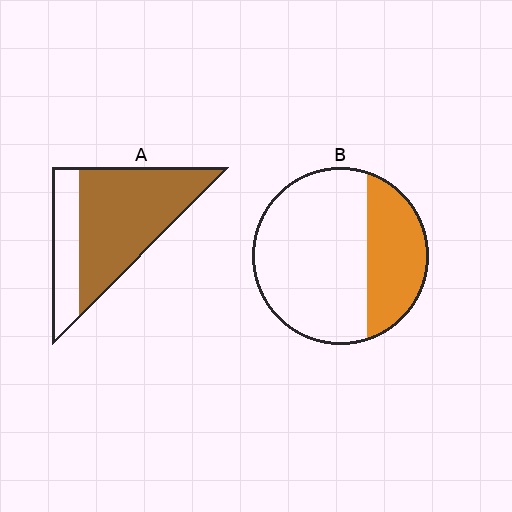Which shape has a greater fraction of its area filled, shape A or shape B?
Shape A.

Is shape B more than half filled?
No.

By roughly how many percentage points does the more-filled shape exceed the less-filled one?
By roughly 40 percentage points (A over B).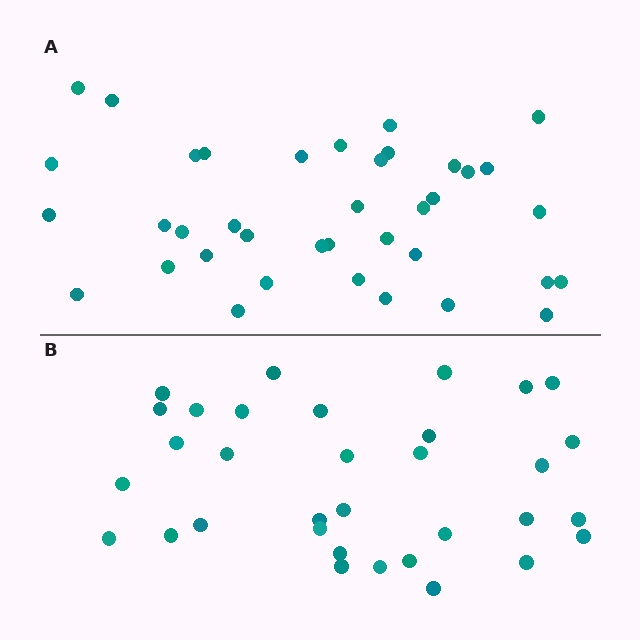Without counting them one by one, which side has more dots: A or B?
Region A (the top region) has more dots.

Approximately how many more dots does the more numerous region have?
Region A has about 5 more dots than region B.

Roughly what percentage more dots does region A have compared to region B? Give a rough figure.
About 15% more.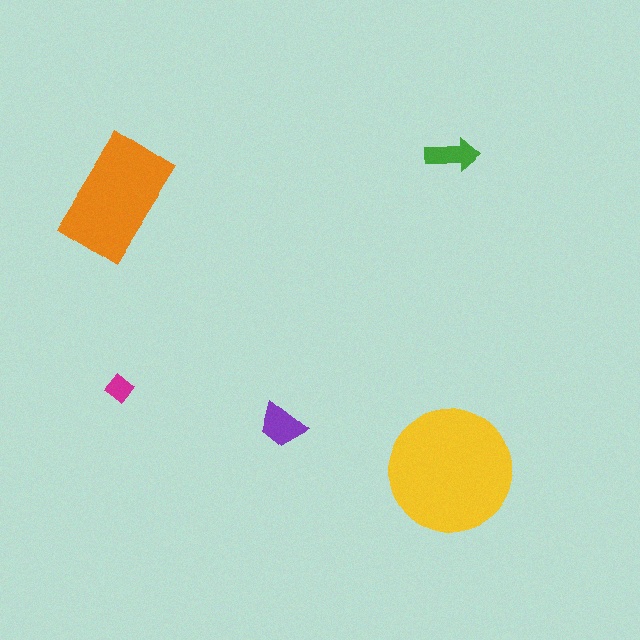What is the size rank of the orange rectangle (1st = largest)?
2nd.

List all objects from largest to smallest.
The yellow circle, the orange rectangle, the purple trapezoid, the green arrow, the magenta diamond.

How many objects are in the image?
There are 5 objects in the image.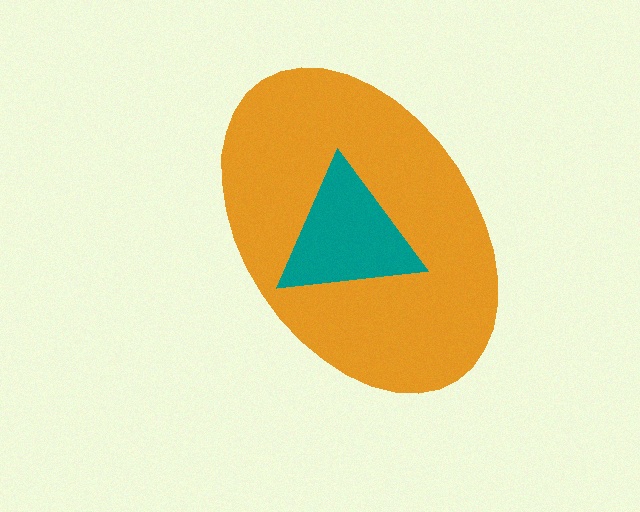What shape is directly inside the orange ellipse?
The teal triangle.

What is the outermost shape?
The orange ellipse.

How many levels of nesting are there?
2.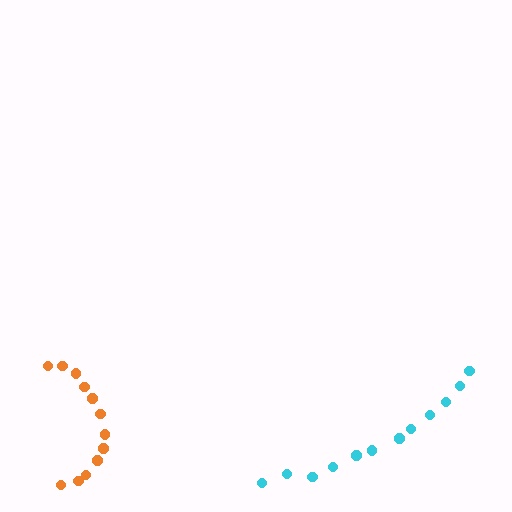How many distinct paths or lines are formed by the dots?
There are 2 distinct paths.